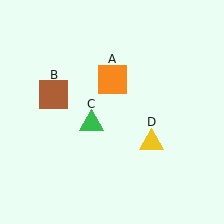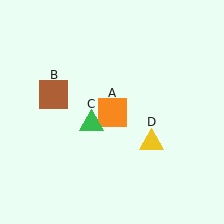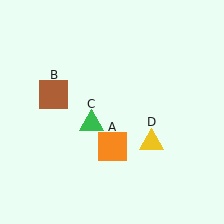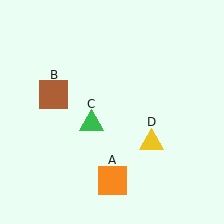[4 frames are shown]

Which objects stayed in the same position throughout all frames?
Brown square (object B) and green triangle (object C) and yellow triangle (object D) remained stationary.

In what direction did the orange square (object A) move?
The orange square (object A) moved down.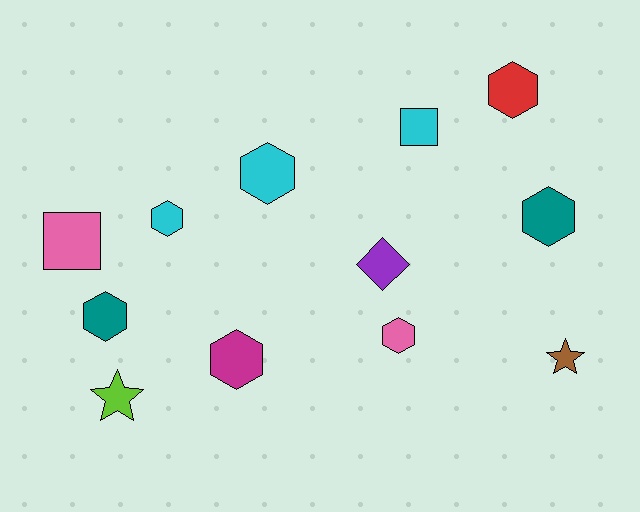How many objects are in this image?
There are 12 objects.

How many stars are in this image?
There are 2 stars.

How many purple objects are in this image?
There is 1 purple object.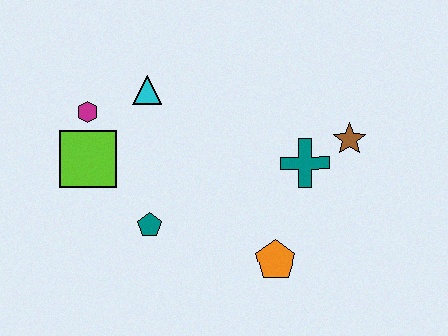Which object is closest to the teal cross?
The brown star is closest to the teal cross.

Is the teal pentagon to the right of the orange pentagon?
No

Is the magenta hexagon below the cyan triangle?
Yes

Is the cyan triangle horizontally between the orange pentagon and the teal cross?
No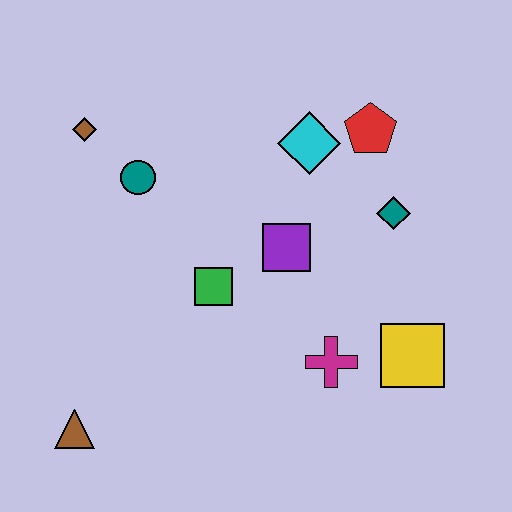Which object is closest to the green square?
The purple square is closest to the green square.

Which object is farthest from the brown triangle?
The red pentagon is farthest from the brown triangle.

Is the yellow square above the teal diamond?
No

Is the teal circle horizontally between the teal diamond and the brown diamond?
Yes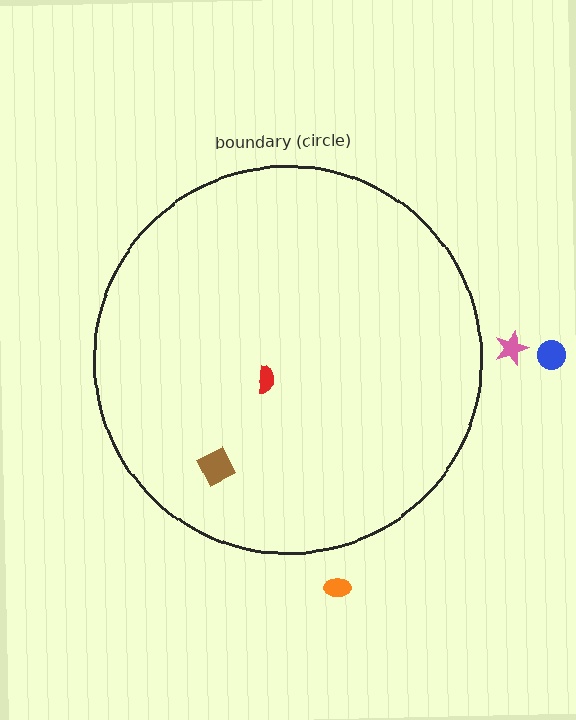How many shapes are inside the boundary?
2 inside, 3 outside.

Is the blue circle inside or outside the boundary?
Outside.